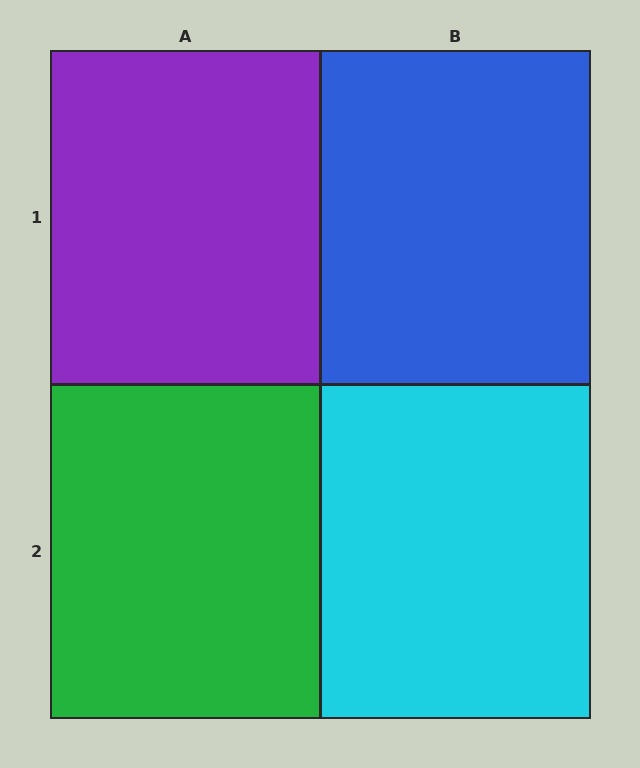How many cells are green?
1 cell is green.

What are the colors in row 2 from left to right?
Green, cyan.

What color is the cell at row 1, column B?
Blue.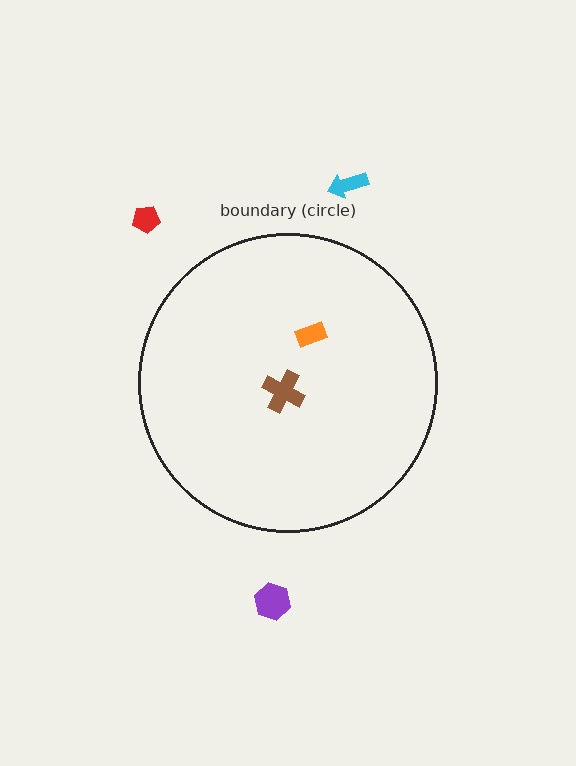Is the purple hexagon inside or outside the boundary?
Outside.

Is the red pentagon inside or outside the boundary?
Outside.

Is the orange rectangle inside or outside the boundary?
Inside.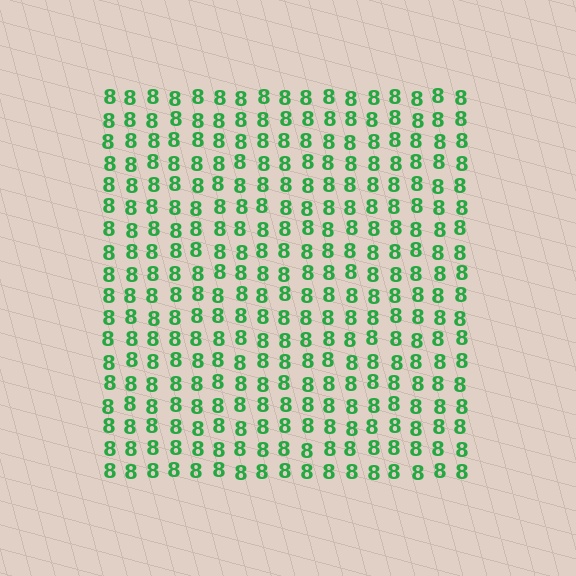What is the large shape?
The large shape is a square.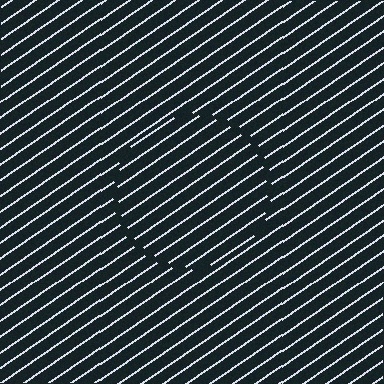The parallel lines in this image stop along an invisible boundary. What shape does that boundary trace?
An illusory circle. The interior of the shape contains the same grating, shifted by half a period — the contour is defined by the phase discontinuity where line-ends from the inner and outer gratings abut.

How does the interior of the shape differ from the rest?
The interior of the shape contains the same grating, shifted by half a period — the contour is defined by the phase discontinuity where line-ends from the inner and outer gratings abut.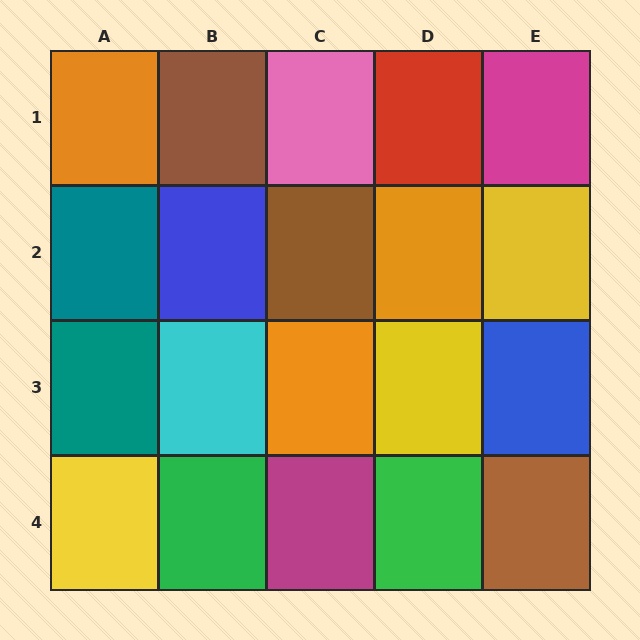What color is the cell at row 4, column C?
Magenta.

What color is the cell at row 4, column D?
Green.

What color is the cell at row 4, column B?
Green.